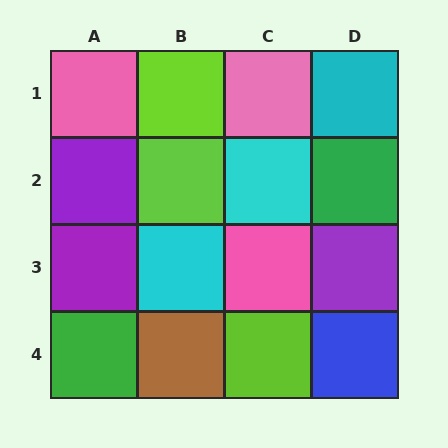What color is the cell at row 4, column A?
Green.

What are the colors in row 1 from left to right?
Pink, lime, pink, cyan.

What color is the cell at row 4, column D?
Blue.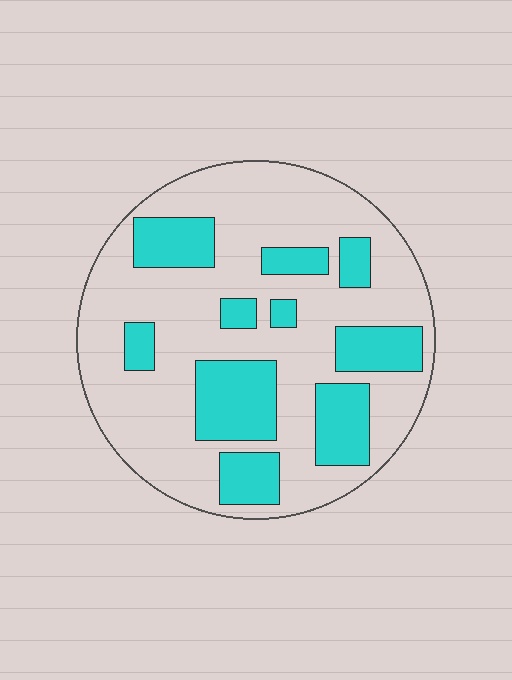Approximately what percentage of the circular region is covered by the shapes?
Approximately 30%.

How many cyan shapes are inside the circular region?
10.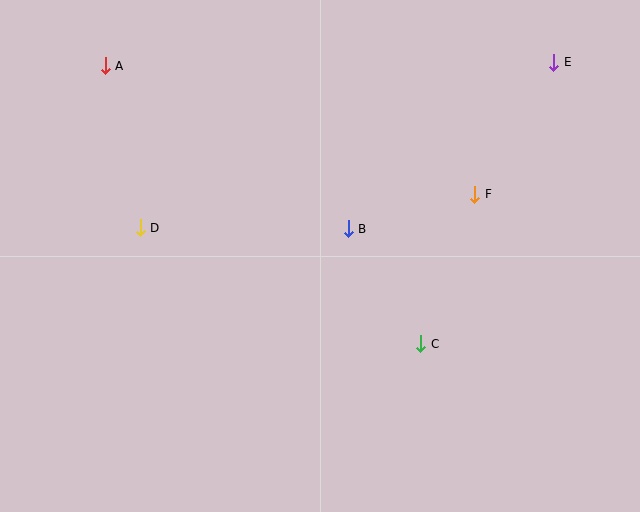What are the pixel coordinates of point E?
Point E is at (554, 62).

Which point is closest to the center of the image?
Point B at (348, 229) is closest to the center.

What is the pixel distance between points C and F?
The distance between C and F is 159 pixels.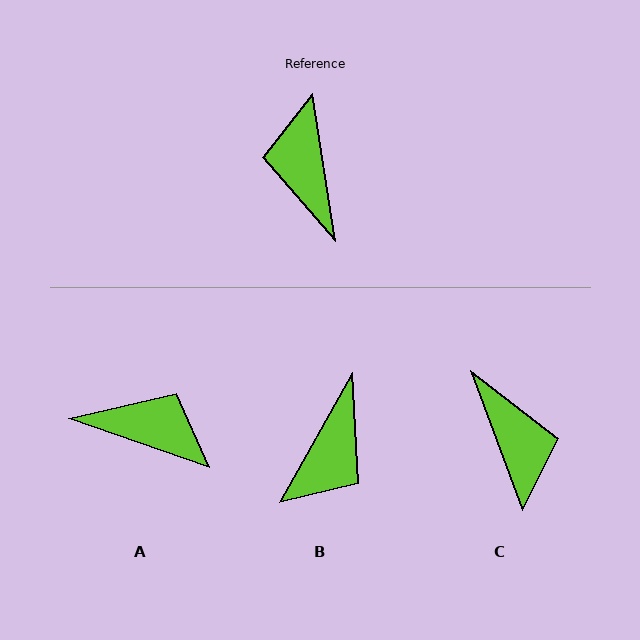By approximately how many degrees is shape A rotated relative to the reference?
Approximately 118 degrees clockwise.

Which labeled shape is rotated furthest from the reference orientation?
C, about 168 degrees away.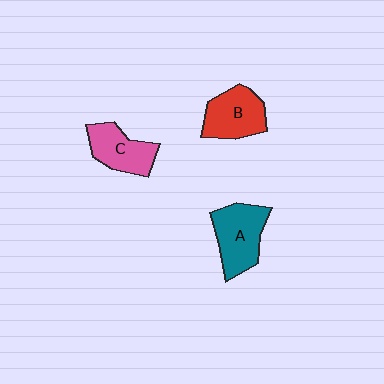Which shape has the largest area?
Shape A (teal).